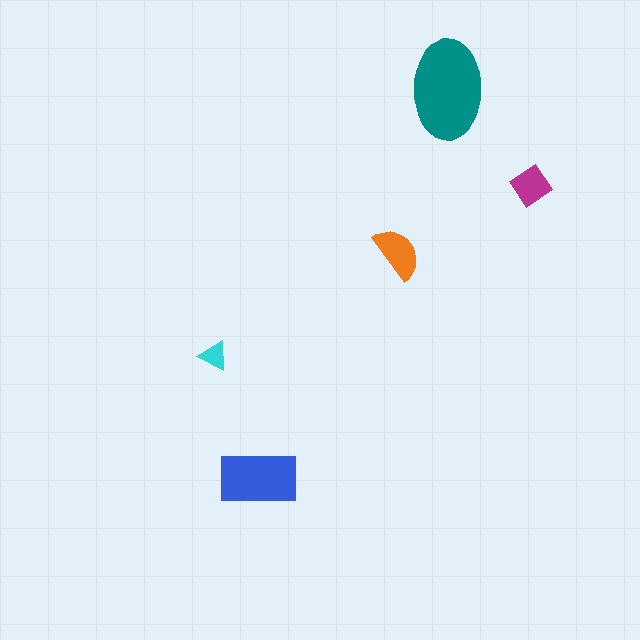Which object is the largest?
The teal ellipse.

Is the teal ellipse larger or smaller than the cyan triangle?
Larger.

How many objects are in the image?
There are 5 objects in the image.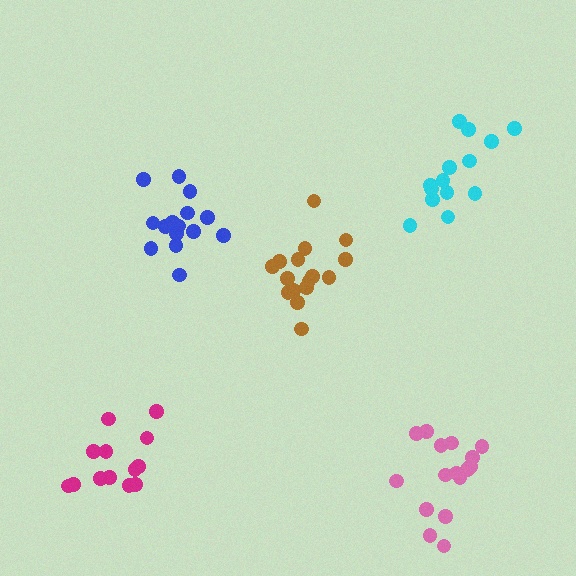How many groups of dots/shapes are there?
There are 5 groups.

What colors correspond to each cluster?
The clusters are colored: blue, cyan, brown, magenta, pink.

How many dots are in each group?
Group 1: 15 dots, Group 2: 14 dots, Group 3: 16 dots, Group 4: 14 dots, Group 5: 16 dots (75 total).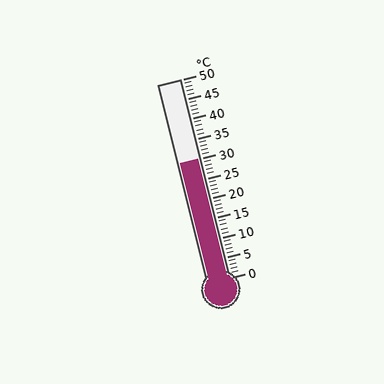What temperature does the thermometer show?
The thermometer shows approximately 30°C.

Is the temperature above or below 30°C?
The temperature is at 30°C.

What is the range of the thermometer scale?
The thermometer scale ranges from 0°C to 50°C.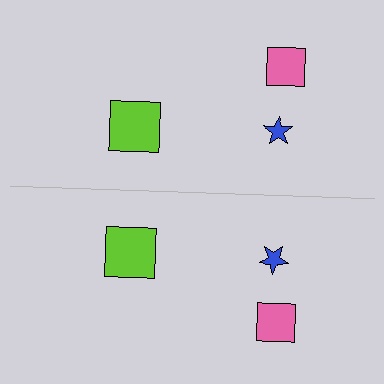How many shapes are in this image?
There are 6 shapes in this image.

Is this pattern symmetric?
Yes, this pattern has bilateral (reflection) symmetry.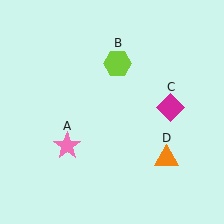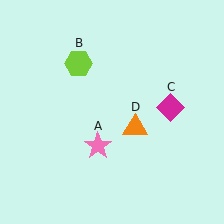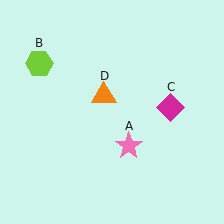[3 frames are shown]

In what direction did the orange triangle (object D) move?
The orange triangle (object D) moved up and to the left.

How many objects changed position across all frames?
3 objects changed position: pink star (object A), lime hexagon (object B), orange triangle (object D).